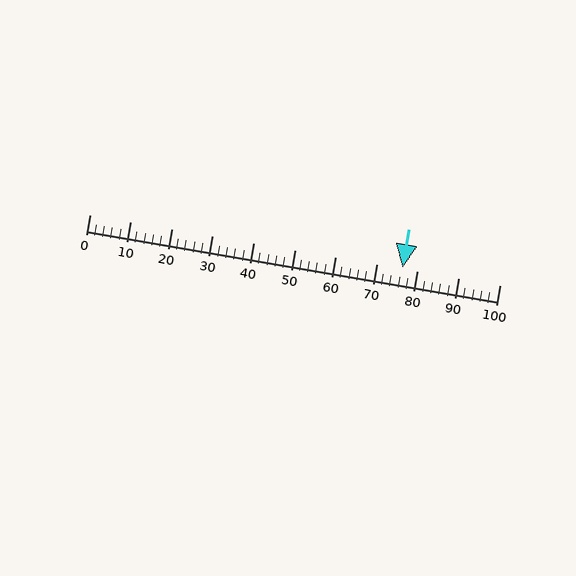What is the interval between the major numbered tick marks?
The major tick marks are spaced 10 units apart.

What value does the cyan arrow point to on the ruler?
The cyan arrow points to approximately 76.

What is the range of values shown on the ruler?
The ruler shows values from 0 to 100.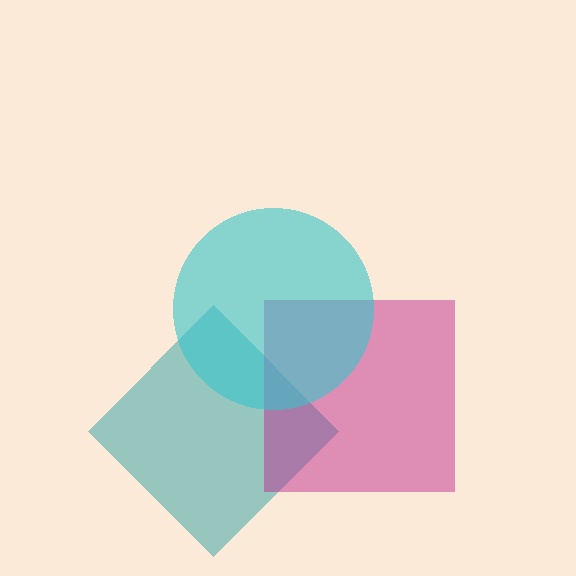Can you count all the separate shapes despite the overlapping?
Yes, there are 3 separate shapes.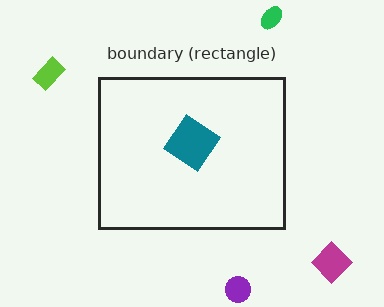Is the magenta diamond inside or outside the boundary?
Outside.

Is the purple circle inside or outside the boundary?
Outside.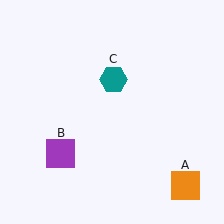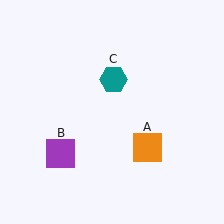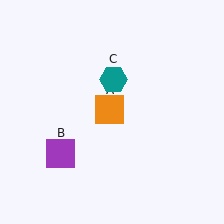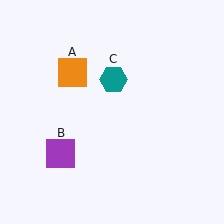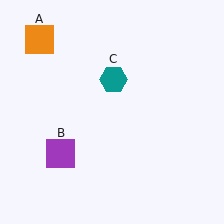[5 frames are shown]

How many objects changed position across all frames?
1 object changed position: orange square (object A).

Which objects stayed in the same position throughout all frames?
Purple square (object B) and teal hexagon (object C) remained stationary.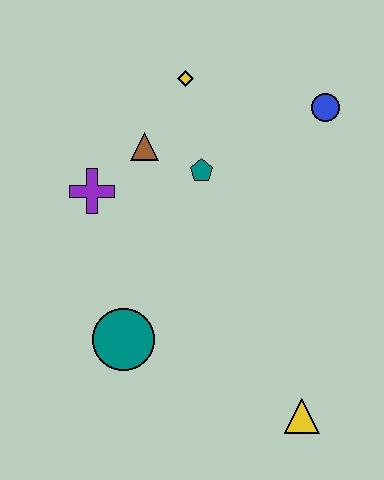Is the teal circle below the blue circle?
Yes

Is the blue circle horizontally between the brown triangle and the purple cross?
No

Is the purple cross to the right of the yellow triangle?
No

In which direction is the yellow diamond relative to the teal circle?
The yellow diamond is above the teal circle.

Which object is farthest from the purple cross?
The yellow triangle is farthest from the purple cross.